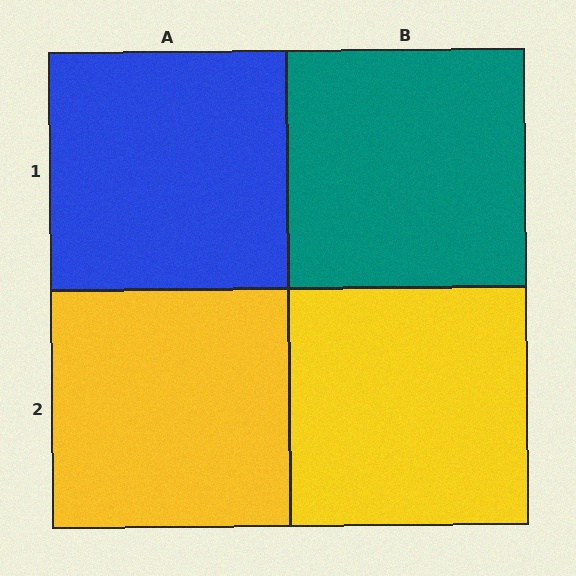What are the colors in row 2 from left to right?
Yellow, yellow.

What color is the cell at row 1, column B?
Teal.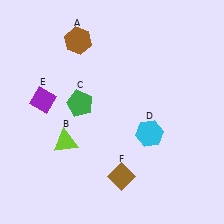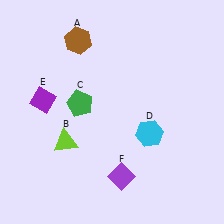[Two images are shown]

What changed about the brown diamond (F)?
In Image 1, F is brown. In Image 2, it changed to purple.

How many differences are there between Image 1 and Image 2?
There is 1 difference between the two images.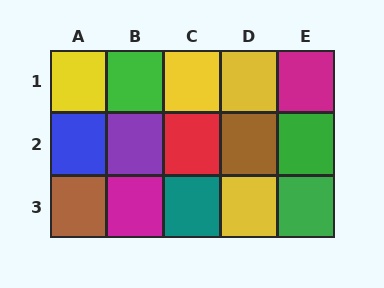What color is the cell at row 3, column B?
Magenta.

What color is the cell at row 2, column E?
Green.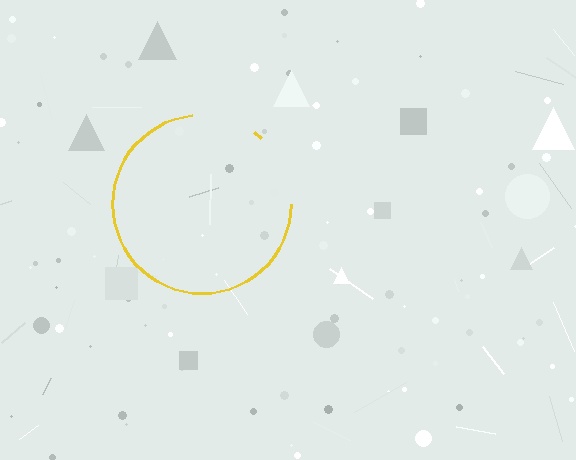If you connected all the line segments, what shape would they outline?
They would outline a circle.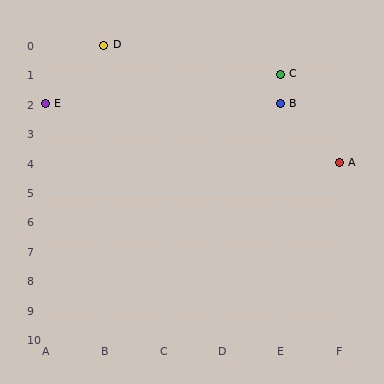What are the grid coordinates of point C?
Point C is at grid coordinates (E, 1).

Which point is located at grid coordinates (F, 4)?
Point A is at (F, 4).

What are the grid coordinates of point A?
Point A is at grid coordinates (F, 4).